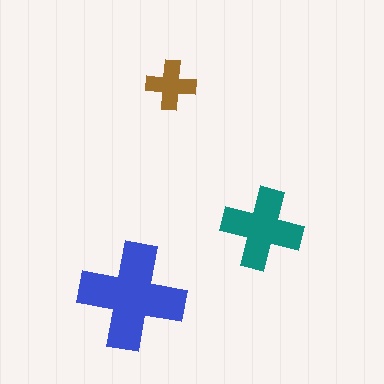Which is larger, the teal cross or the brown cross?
The teal one.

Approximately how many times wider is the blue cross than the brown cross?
About 2 times wider.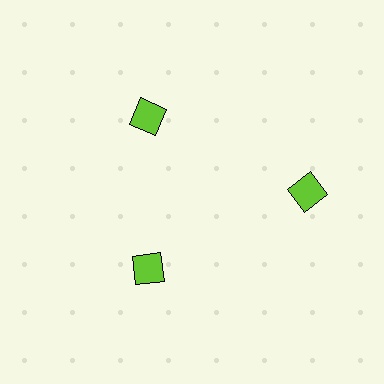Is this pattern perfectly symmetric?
No. The 3 lime squares are arranged in a ring, but one element near the 3 o'clock position is pushed outward from the center, breaking the 3-fold rotational symmetry.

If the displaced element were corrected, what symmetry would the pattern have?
It would have 3-fold rotational symmetry — the pattern would map onto itself every 120 degrees.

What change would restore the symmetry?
The symmetry would be restored by moving it inward, back onto the ring so that all 3 squares sit at equal angles and equal distance from the center.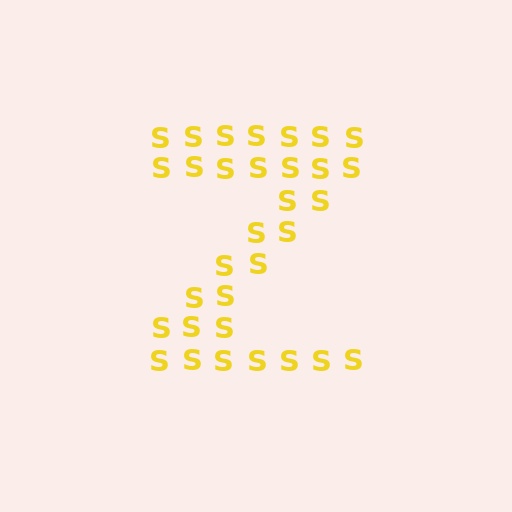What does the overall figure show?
The overall figure shows the letter Z.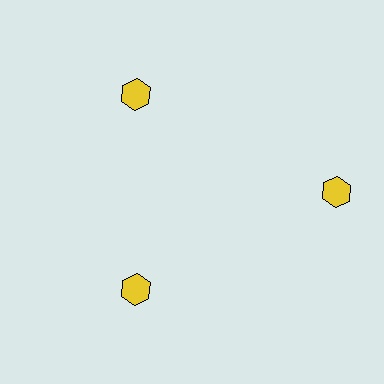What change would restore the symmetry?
The symmetry would be restored by moving it inward, back onto the ring so that all 3 hexagons sit at equal angles and equal distance from the center.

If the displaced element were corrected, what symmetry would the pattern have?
It would have 3-fold rotational symmetry — the pattern would map onto itself every 120 degrees.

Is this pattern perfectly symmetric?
No. The 3 yellow hexagons are arranged in a ring, but one element near the 3 o'clock position is pushed outward from the center, breaking the 3-fold rotational symmetry.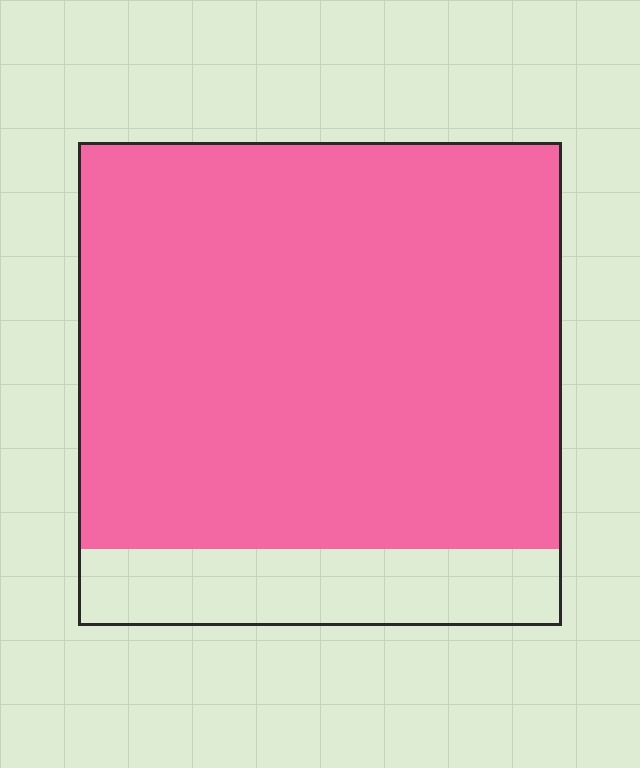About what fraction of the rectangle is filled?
About five sixths (5/6).